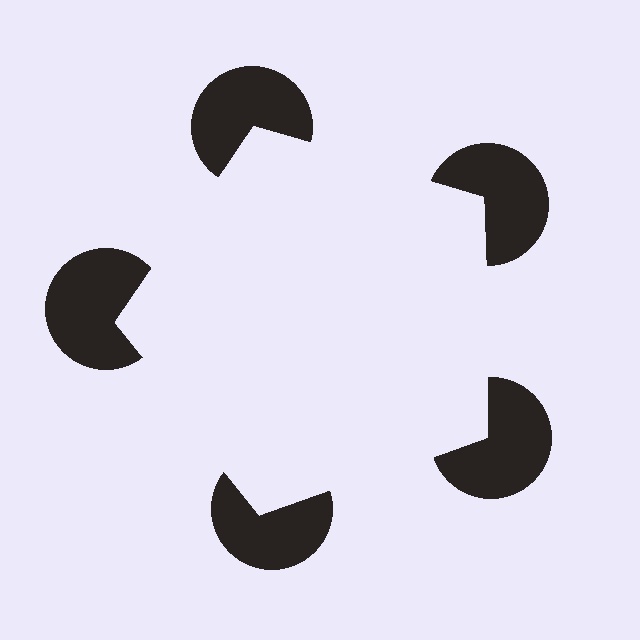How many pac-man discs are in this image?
There are 5 — one at each vertex of the illusory pentagon.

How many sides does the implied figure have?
5 sides.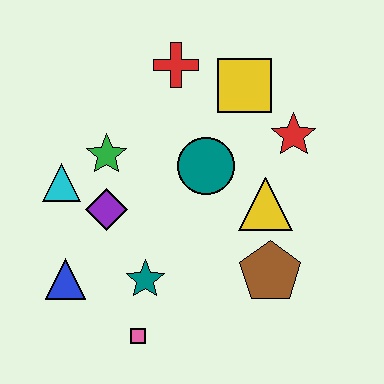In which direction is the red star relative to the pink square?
The red star is above the pink square.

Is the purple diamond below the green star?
Yes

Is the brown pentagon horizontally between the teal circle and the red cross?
No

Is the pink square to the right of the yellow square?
No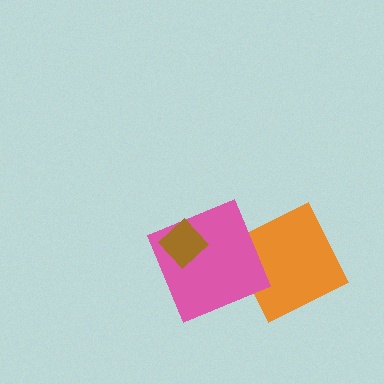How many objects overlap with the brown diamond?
1 object overlaps with the brown diamond.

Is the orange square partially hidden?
Yes, it is partially covered by another shape.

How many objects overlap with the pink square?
2 objects overlap with the pink square.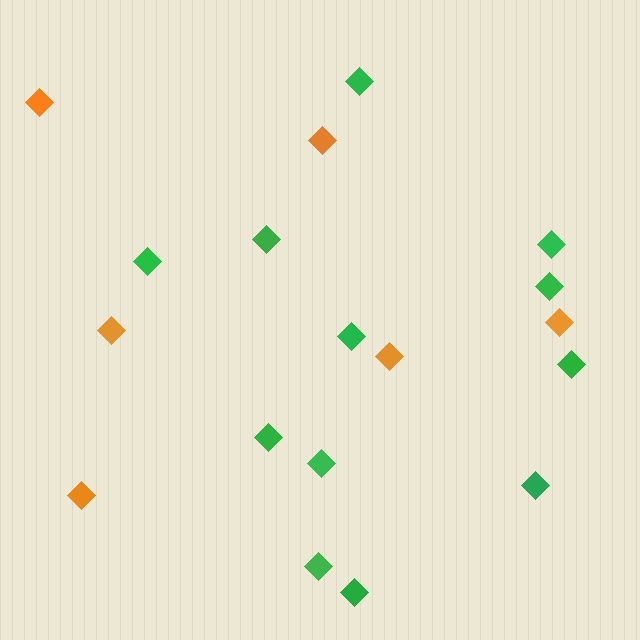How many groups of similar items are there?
There are 2 groups: one group of orange diamonds (6) and one group of green diamonds (12).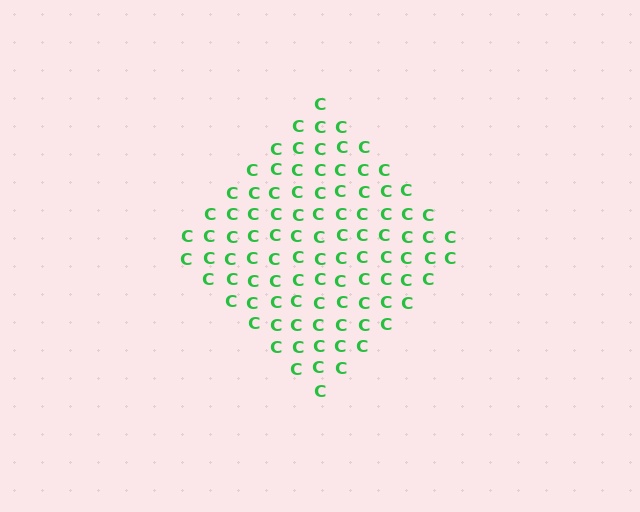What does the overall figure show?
The overall figure shows a diamond.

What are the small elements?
The small elements are letter C's.